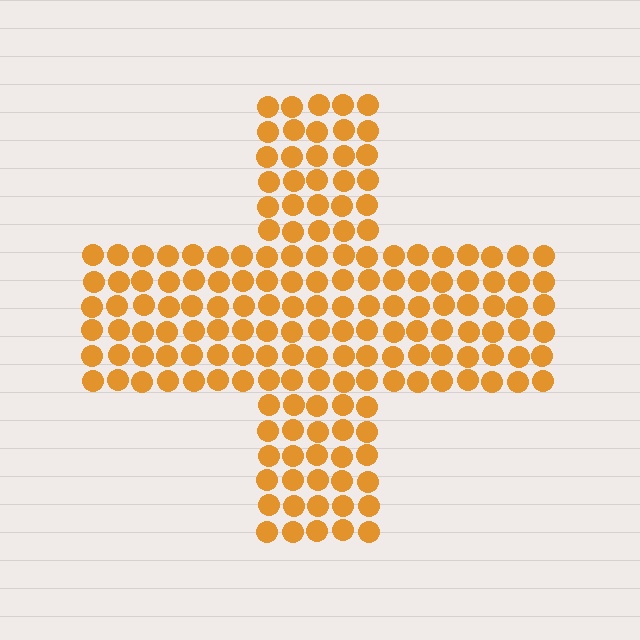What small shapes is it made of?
It is made of small circles.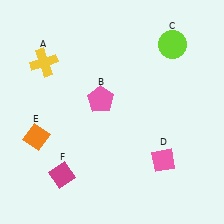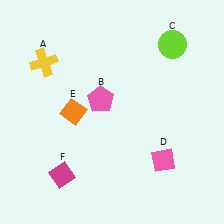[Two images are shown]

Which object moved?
The orange diamond (E) moved right.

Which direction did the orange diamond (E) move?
The orange diamond (E) moved right.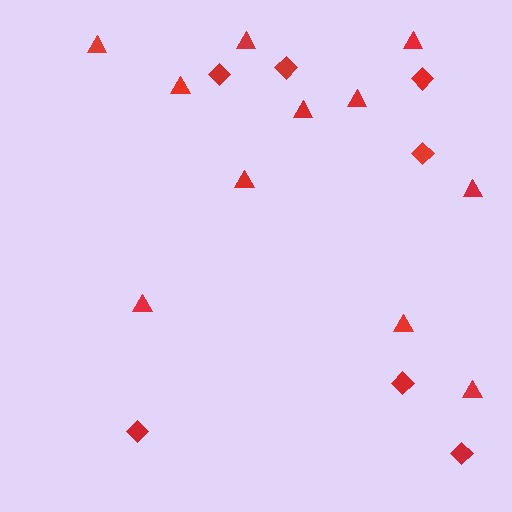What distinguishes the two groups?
There are 2 groups: one group of triangles (11) and one group of diamonds (7).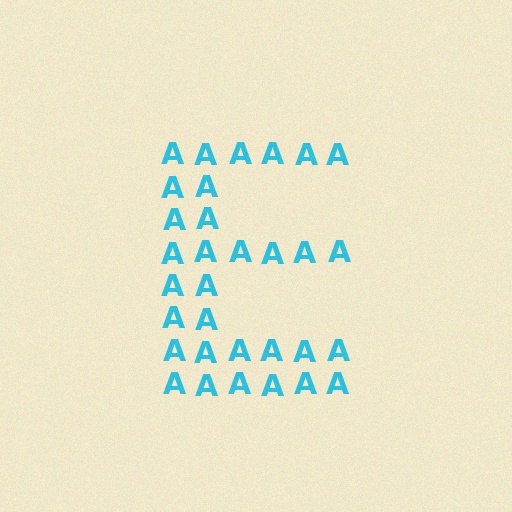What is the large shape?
The large shape is the letter E.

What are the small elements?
The small elements are letter A's.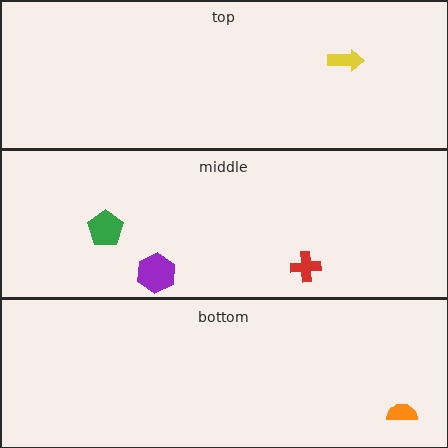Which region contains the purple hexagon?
The middle region.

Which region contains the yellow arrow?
The top region.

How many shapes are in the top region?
1.